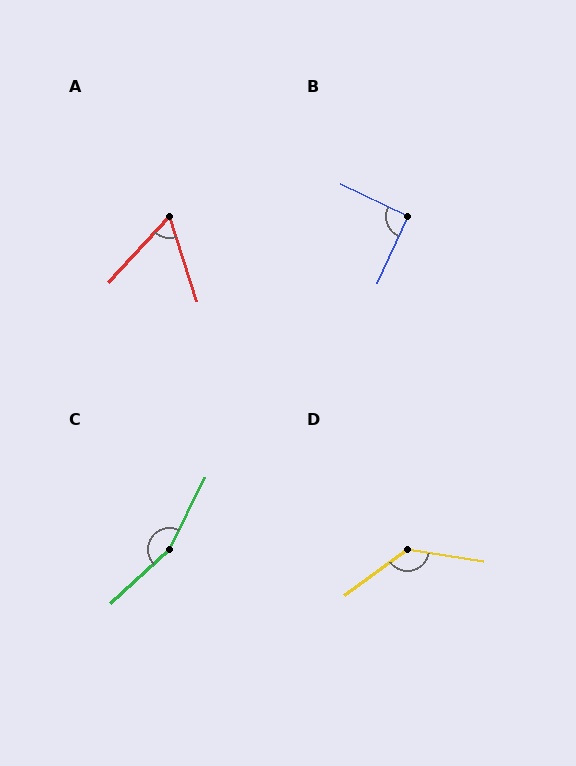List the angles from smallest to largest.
A (61°), B (91°), D (135°), C (159°).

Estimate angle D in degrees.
Approximately 135 degrees.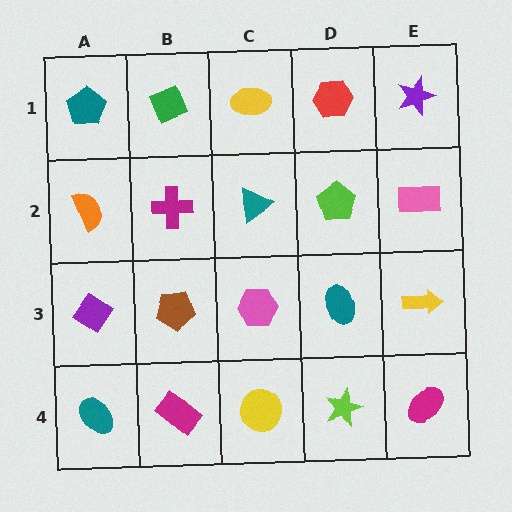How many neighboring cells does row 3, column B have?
4.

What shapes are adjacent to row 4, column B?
A brown pentagon (row 3, column B), a teal ellipse (row 4, column A), a yellow circle (row 4, column C).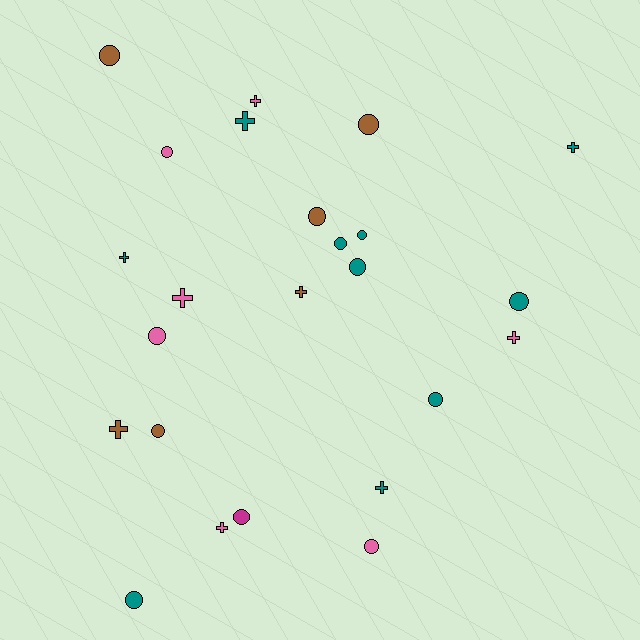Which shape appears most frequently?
Circle, with 14 objects.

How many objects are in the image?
There are 24 objects.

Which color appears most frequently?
Teal, with 10 objects.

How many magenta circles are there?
There is 1 magenta circle.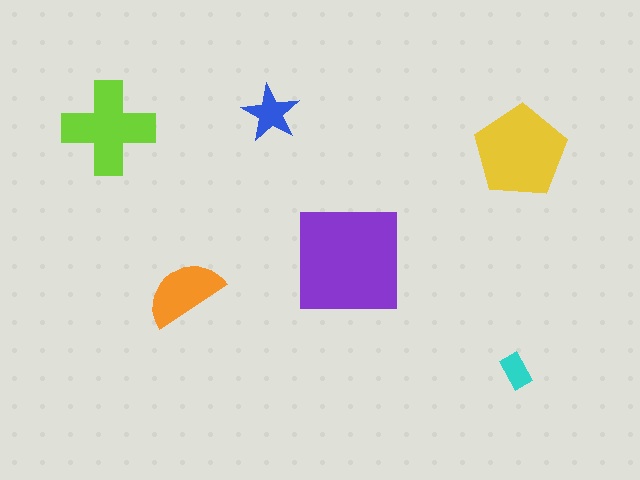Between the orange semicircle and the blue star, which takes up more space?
The orange semicircle.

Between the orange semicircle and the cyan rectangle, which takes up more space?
The orange semicircle.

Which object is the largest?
The purple square.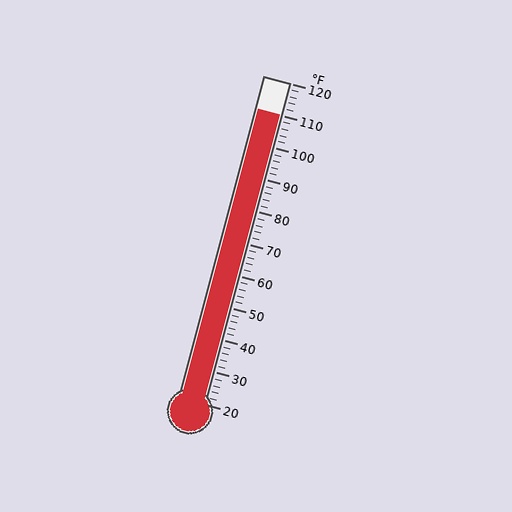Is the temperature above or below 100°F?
The temperature is above 100°F.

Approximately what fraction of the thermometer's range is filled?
The thermometer is filled to approximately 90% of its range.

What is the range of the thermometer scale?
The thermometer scale ranges from 20°F to 120°F.